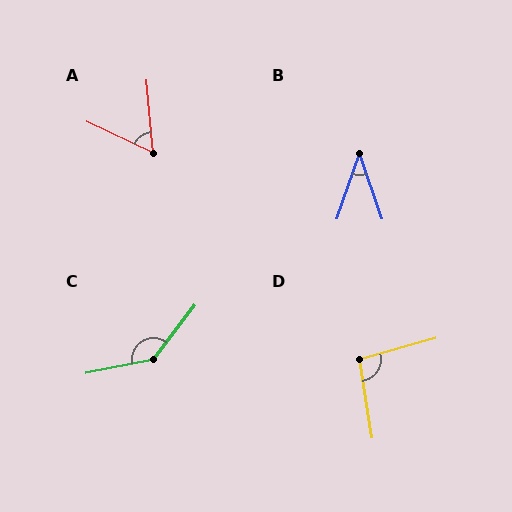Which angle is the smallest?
B, at approximately 38 degrees.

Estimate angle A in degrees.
Approximately 59 degrees.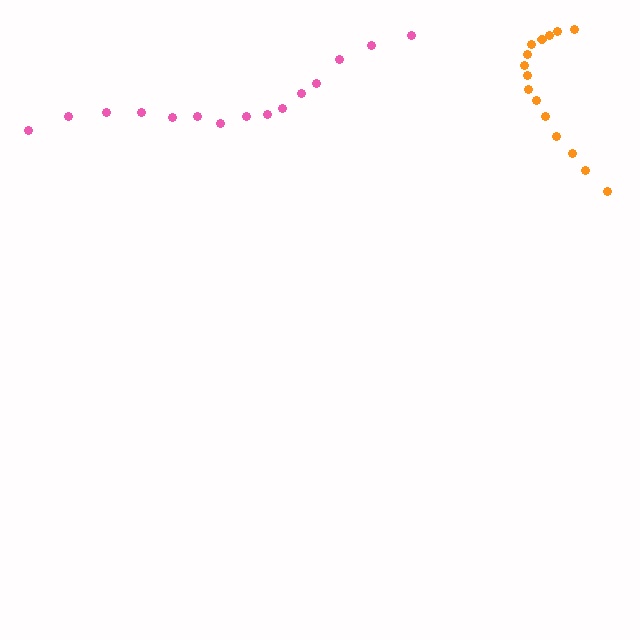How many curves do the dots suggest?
There are 2 distinct paths.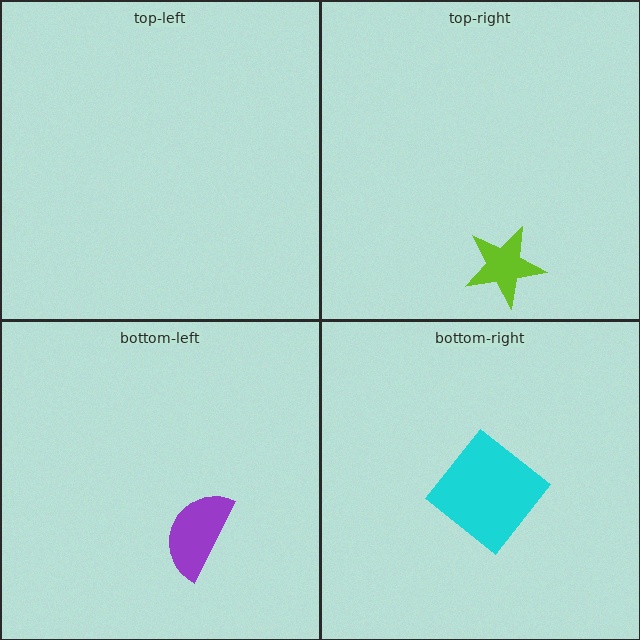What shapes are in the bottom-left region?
The purple semicircle.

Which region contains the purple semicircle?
The bottom-left region.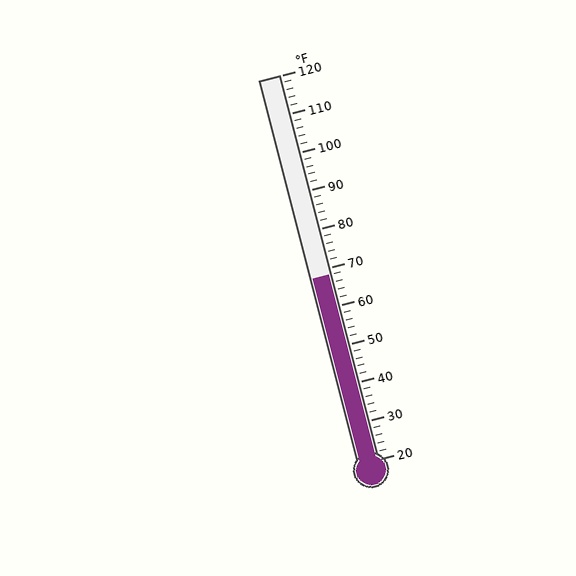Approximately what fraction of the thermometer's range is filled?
The thermometer is filled to approximately 50% of its range.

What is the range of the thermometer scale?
The thermometer scale ranges from 20°F to 120°F.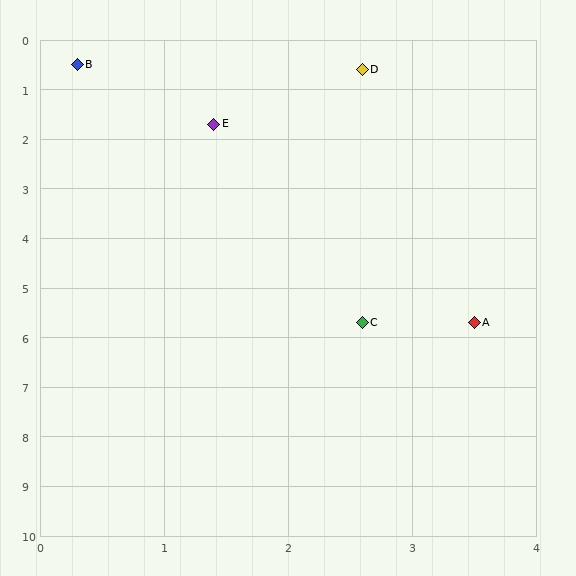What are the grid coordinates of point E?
Point E is at approximately (1.4, 1.7).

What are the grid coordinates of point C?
Point C is at approximately (2.6, 5.7).